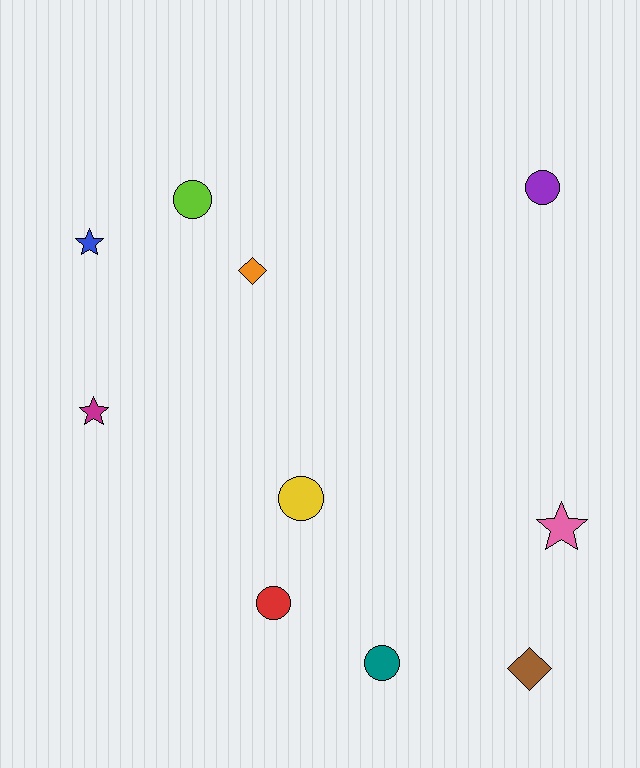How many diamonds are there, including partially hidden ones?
There are 2 diamonds.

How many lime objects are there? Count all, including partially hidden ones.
There is 1 lime object.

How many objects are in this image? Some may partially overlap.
There are 10 objects.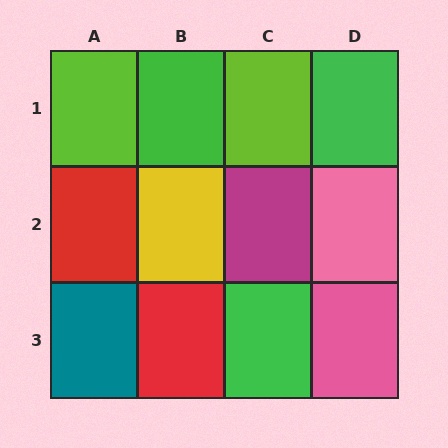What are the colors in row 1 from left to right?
Lime, green, lime, green.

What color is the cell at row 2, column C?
Magenta.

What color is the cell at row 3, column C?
Green.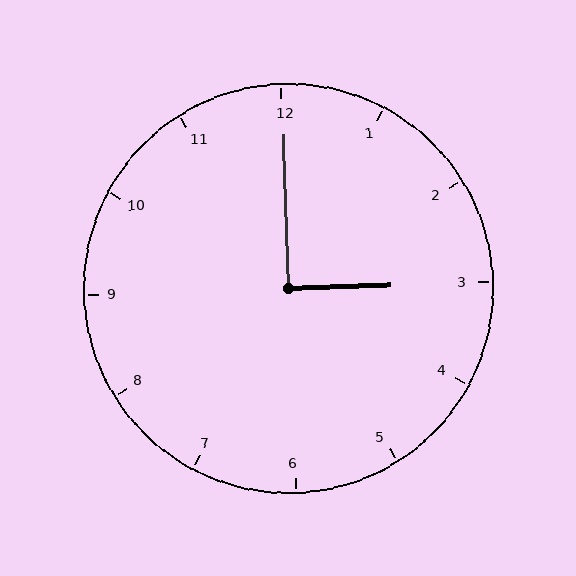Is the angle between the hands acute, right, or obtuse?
It is right.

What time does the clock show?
3:00.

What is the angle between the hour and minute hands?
Approximately 90 degrees.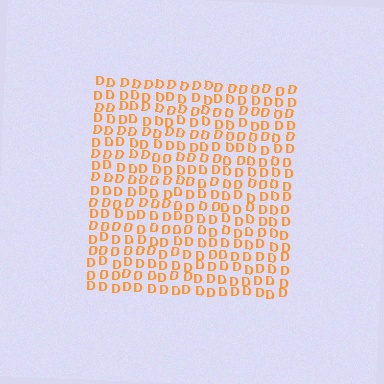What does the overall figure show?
The overall figure shows a square.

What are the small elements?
The small elements are letter D's.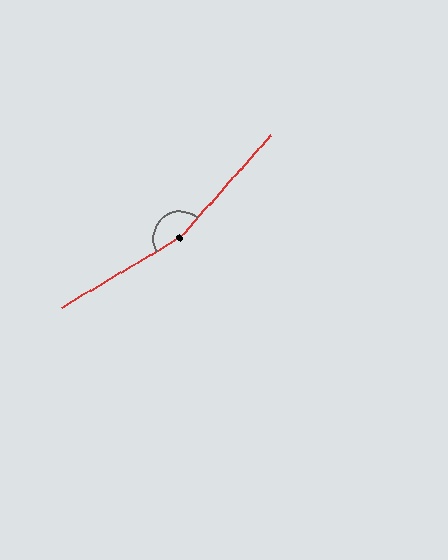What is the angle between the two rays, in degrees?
Approximately 162 degrees.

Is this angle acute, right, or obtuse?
It is obtuse.